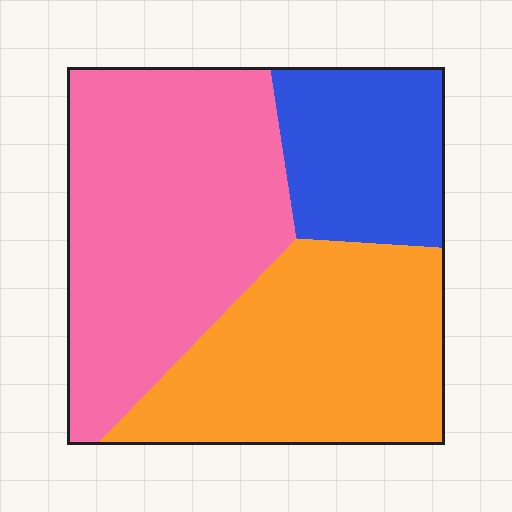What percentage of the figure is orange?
Orange covers 35% of the figure.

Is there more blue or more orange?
Orange.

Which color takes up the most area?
Pink, at roughly 45%.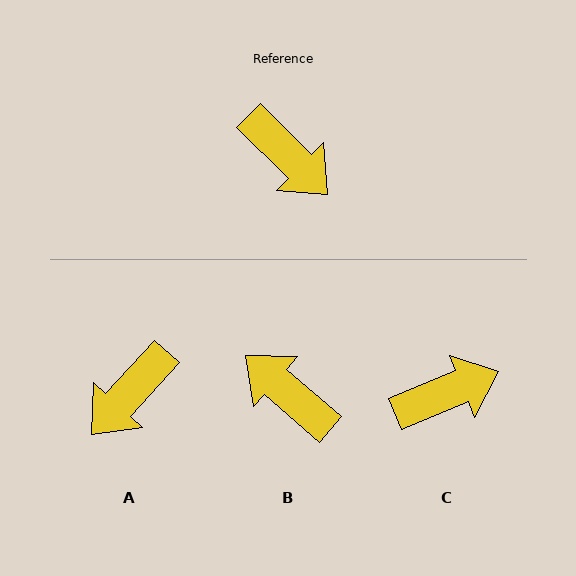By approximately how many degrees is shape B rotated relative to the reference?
Approximately 176 degrees clockwise.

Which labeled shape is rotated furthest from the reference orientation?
B, about 176 degrees away.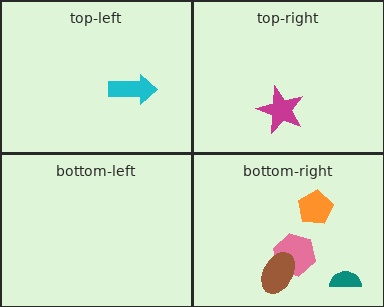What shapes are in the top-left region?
The cyan arrow.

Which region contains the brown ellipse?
The bottom-right region.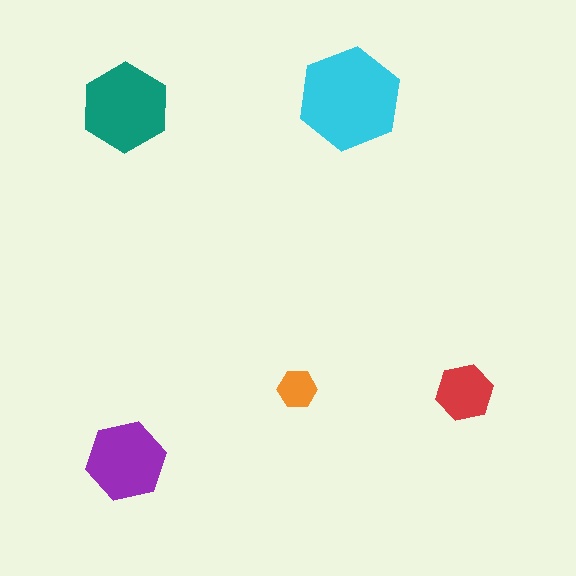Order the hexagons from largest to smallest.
the cyan one, the teal one, the purple one, the red one, the orange one.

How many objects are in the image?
There are 5 objects in the image.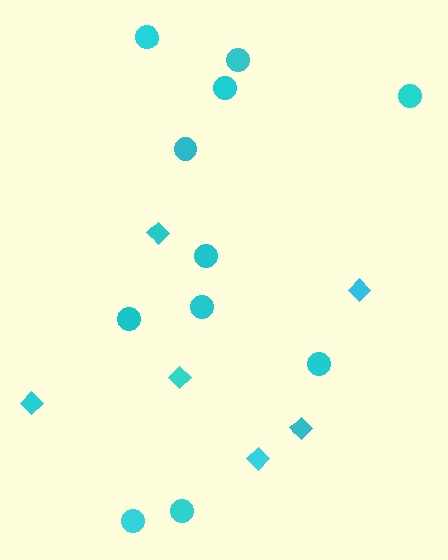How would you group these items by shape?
There are 2 groups: one group of circles (11) and one group of diamonds (6).